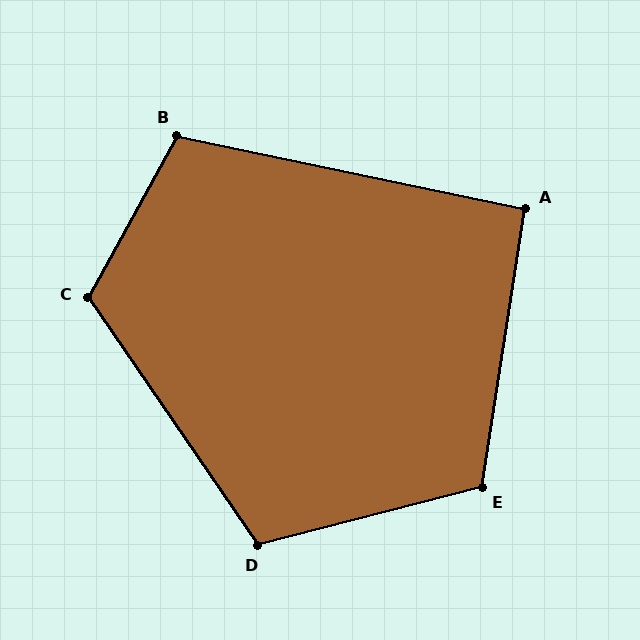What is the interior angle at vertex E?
Approximately 113 degrees (obtuse).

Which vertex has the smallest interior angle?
A, at approximately 93 degrees.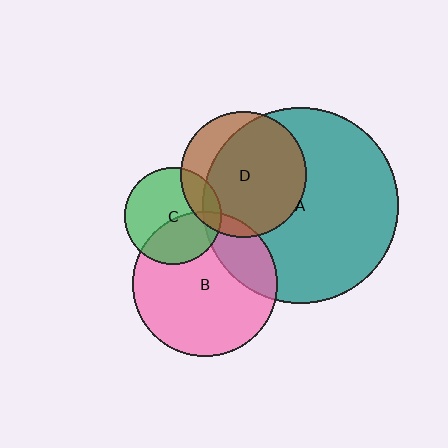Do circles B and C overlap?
Yes.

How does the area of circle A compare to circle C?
Approximately 4.0 times.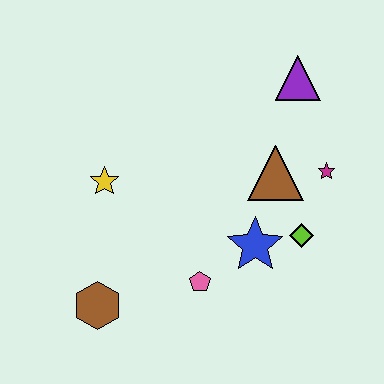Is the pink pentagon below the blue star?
Yes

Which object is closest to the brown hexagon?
The pink pentagon is closest to the brown hexagon.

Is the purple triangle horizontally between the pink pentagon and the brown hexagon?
No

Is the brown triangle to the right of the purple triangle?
No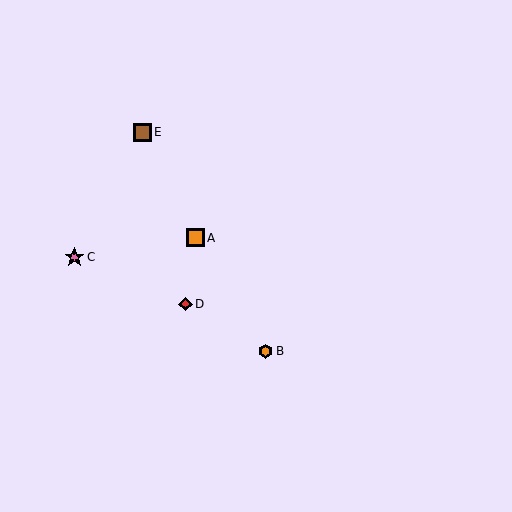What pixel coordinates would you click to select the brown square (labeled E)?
Click at (142, 132) to select the brown square E.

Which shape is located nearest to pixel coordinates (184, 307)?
The red diamond (labeled D) at (185, 304) is nearest to that location.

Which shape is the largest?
The pink star (labeled C) is the largest.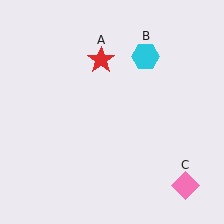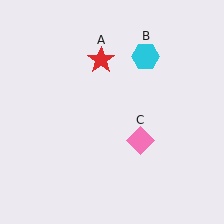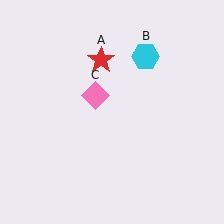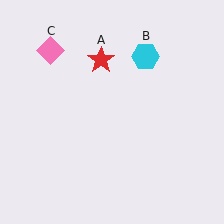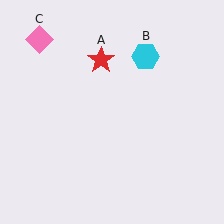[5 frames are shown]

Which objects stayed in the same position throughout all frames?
Red star (object A) and cyan hexagon (object B) remained stationary.